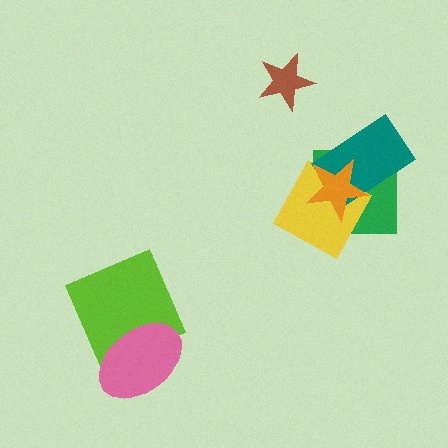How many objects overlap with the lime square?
1 object overlaps with the lime square.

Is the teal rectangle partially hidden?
Yes, it is partially covered by another shape.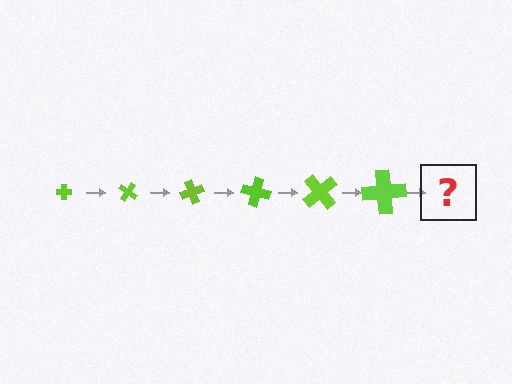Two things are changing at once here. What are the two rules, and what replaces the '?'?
The two rules are that the cross grows larger each step and it rotates 35 degrees each step. The '?' should be a cross, larger than the previous one and rotated 210 degrees from the start.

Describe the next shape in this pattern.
It should be a cross, larger than the previous one and rotated 210 degrees from the start.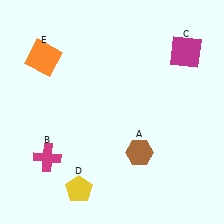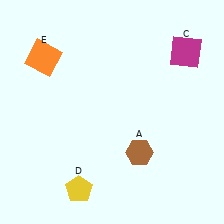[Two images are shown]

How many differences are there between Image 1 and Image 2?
There is 1 difference between the two images.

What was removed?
The magenta cross (B) was removed in Image 2.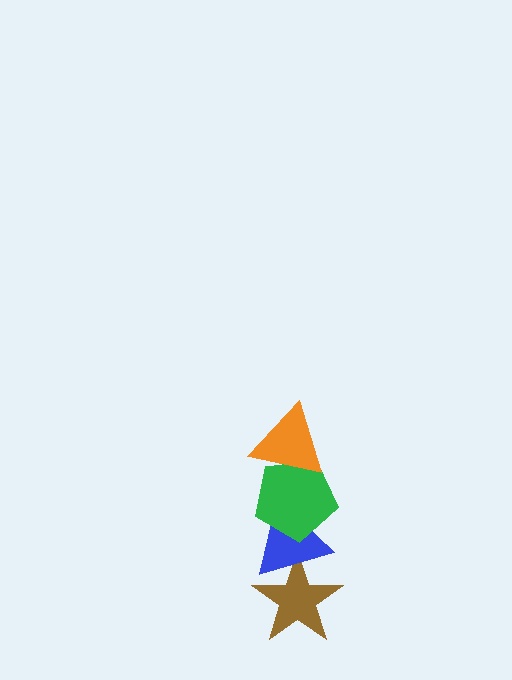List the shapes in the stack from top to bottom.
From top to bottom: the orange triangle, the green pentagon, the blue triangle, the brown star.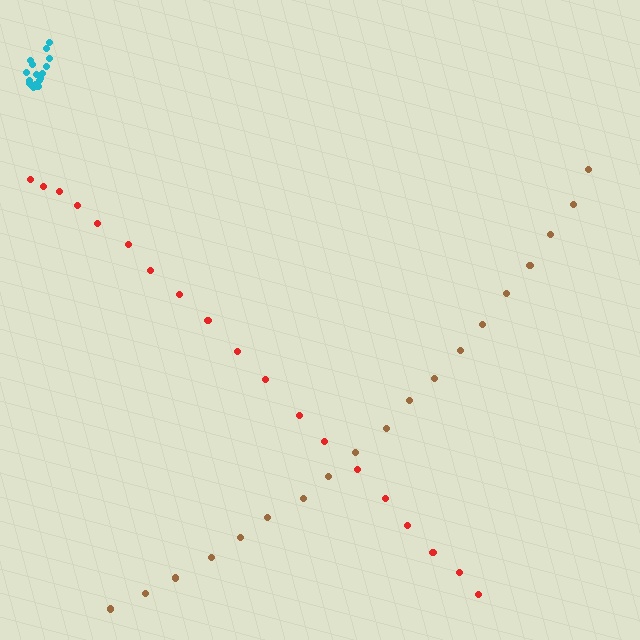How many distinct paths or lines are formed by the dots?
There are 3 distinct paths.